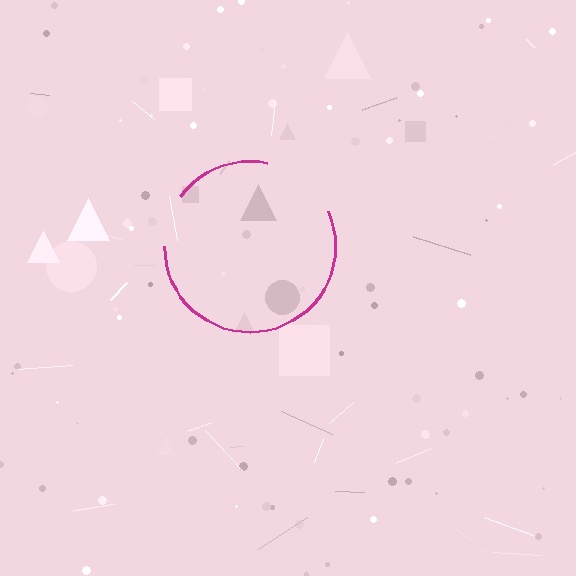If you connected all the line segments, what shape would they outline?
They would outline a circle.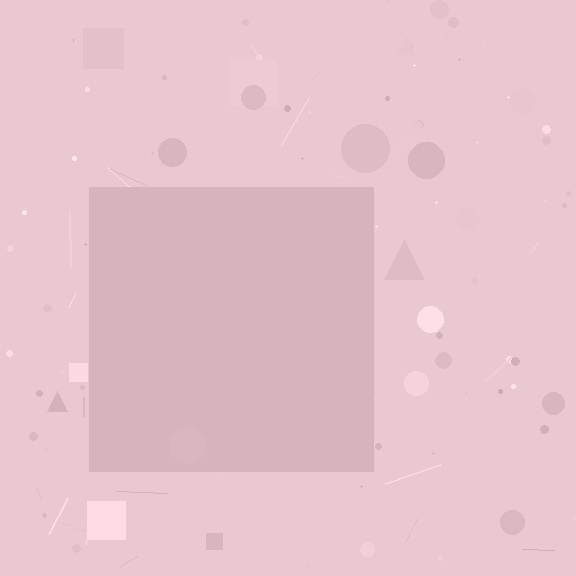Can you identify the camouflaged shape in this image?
The camouflaged shape is a square.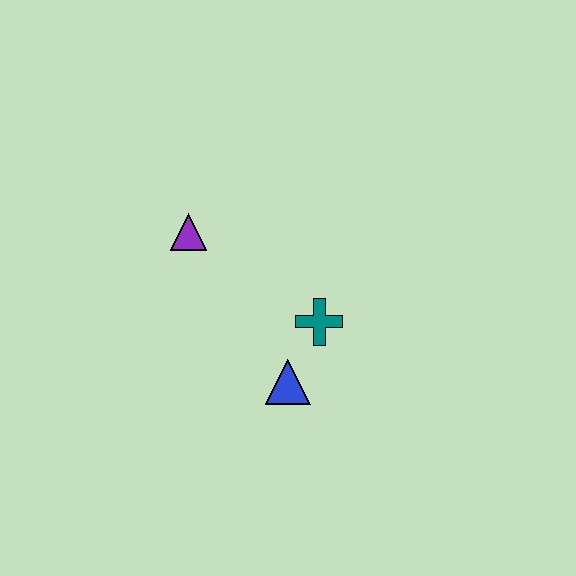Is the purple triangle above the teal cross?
Yes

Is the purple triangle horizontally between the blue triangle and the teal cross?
No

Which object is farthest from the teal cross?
The purple triangle is farthest from the teal cross.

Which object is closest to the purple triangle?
The teal cross is closest to the purple triangle.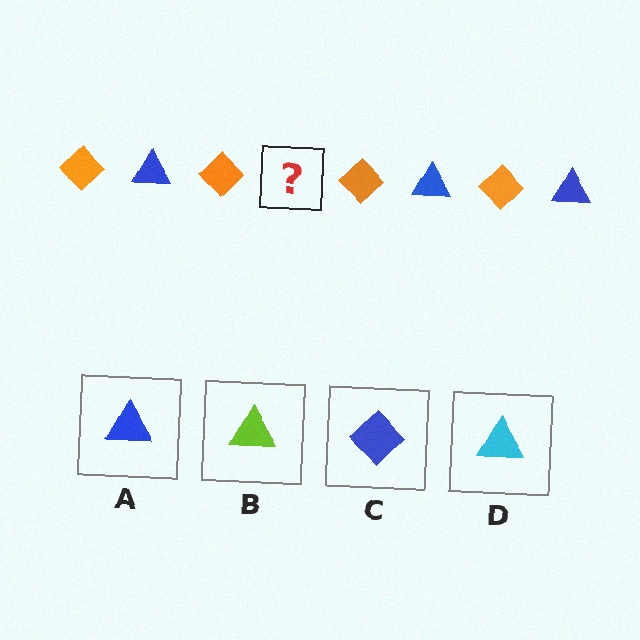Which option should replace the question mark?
Option A.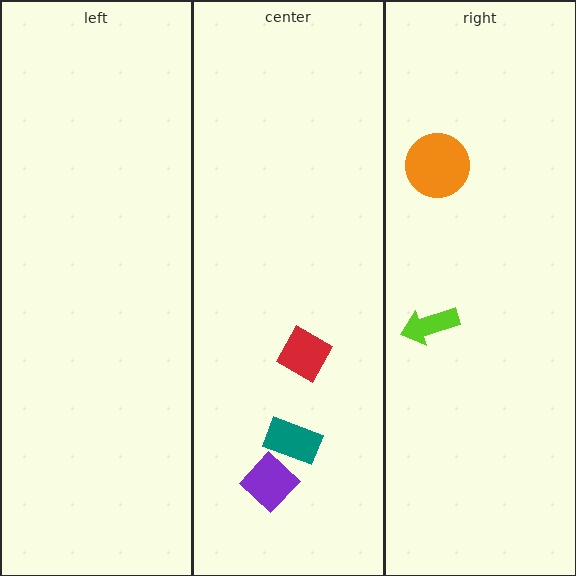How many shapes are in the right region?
2.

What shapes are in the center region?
The teal rectangle, the purple diamond, the red diamond.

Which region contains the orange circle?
The right region.